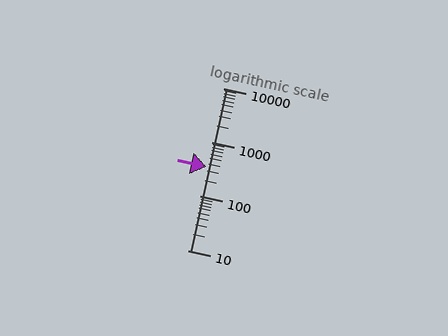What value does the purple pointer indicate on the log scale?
The pointer indicates approximately 350.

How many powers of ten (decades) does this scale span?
The scale spans 3 decades, from 10 to 10000.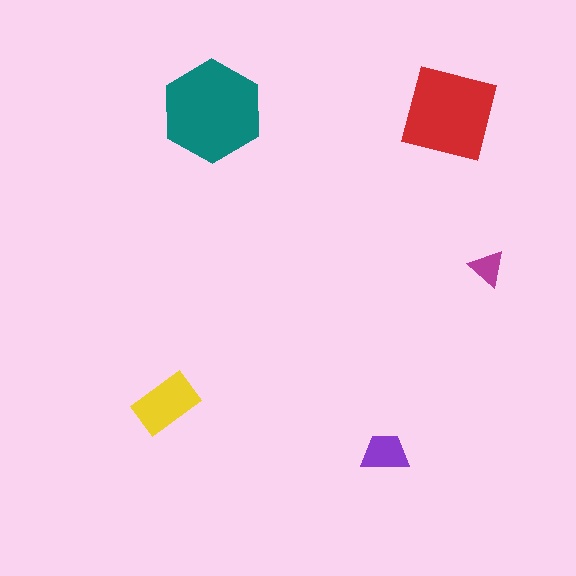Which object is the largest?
The teal hexagon.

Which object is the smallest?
The magenta triangle.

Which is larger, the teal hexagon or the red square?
The teal hexagon.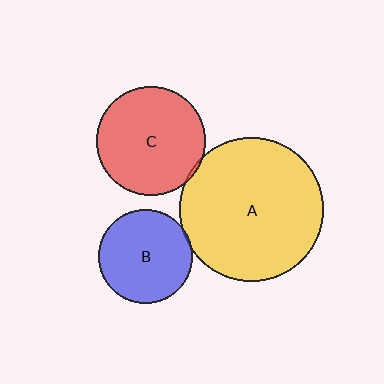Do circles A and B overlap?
Yes.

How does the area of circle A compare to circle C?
Approximately 1.7 times.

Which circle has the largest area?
Circle A (yellow).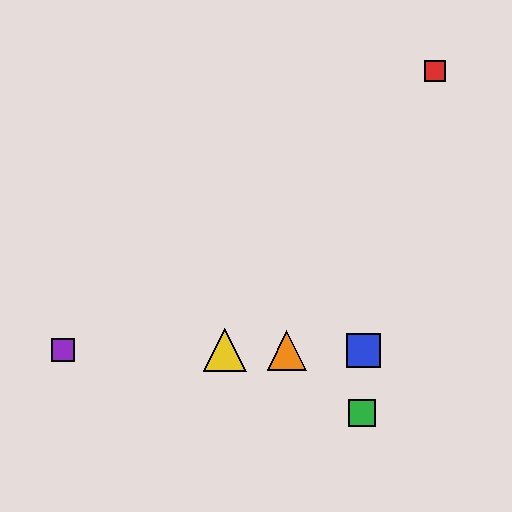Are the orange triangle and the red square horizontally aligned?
No, the orange triangle is at y≈350 and the red square is at y≈71.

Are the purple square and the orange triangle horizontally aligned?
Yes, both are at y≈350.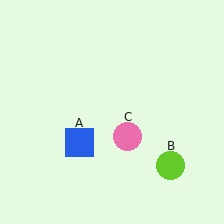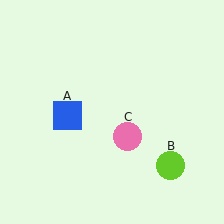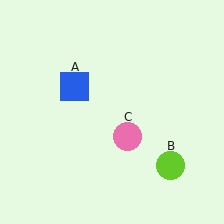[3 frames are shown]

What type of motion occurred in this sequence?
The blue square (object A) rotated clockwise around the center of the scene.